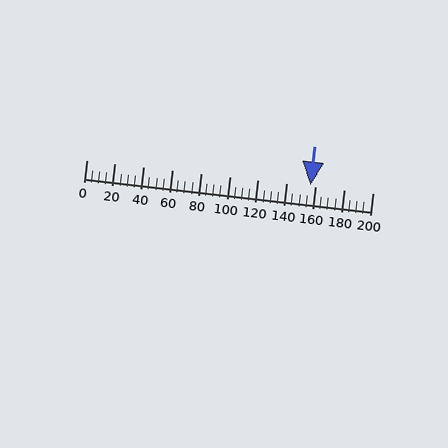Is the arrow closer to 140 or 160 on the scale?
The arrow is closer to 160.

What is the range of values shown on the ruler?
The ruler shows values from 0 to 200.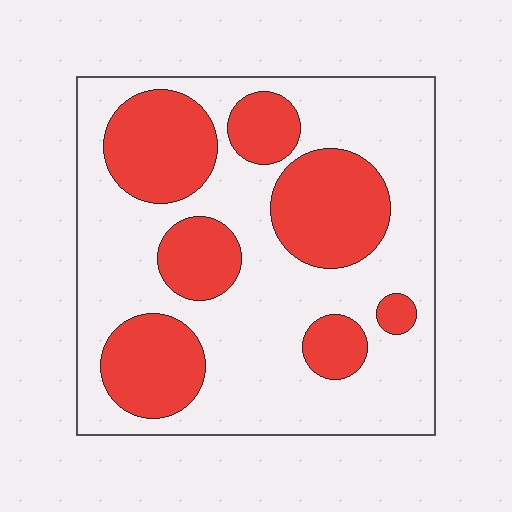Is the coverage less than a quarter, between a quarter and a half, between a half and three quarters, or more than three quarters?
Between a quarter and a half.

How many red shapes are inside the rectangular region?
7.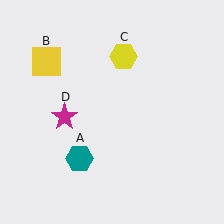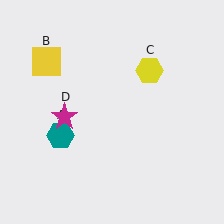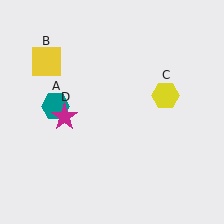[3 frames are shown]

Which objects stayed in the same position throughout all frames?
Yellow square (object B) and magenta star (object D) remained stationary.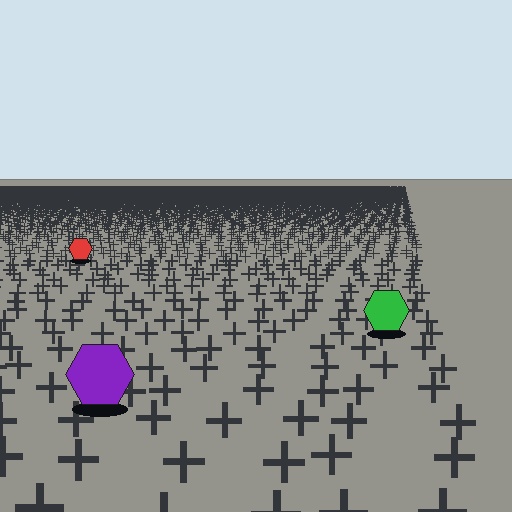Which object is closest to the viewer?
The purple hexagon is closest. The texture marks near it are larger and more spread out.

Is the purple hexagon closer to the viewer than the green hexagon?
Yes. The purple hexagon is closer — you can tell from the texture gradient: the ground texture is coarser near it.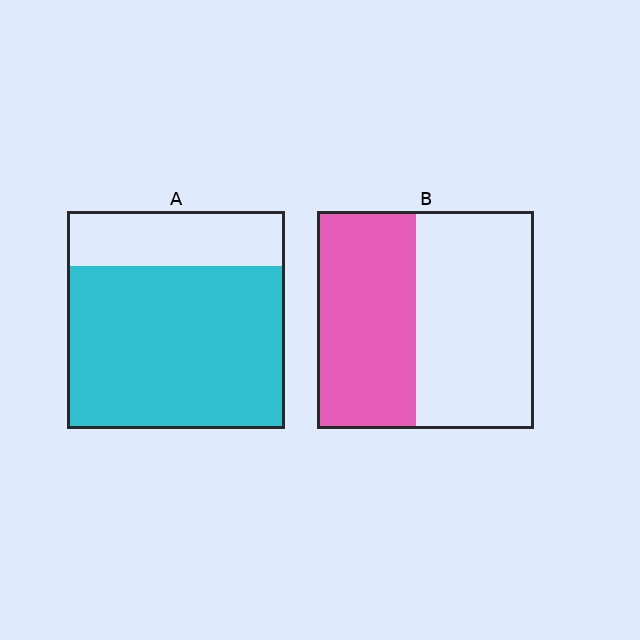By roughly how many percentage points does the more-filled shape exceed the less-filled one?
By roughly 30 percentage points (A over B).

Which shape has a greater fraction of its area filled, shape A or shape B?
Shape A.